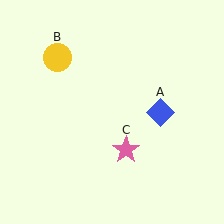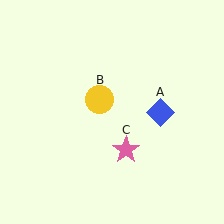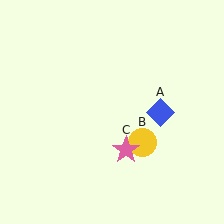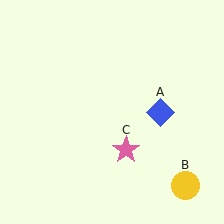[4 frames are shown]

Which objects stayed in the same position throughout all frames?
Blue diamond (object A) and pink star (object C) remained stationary.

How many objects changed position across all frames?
1 object changed position: yellow circle (object B).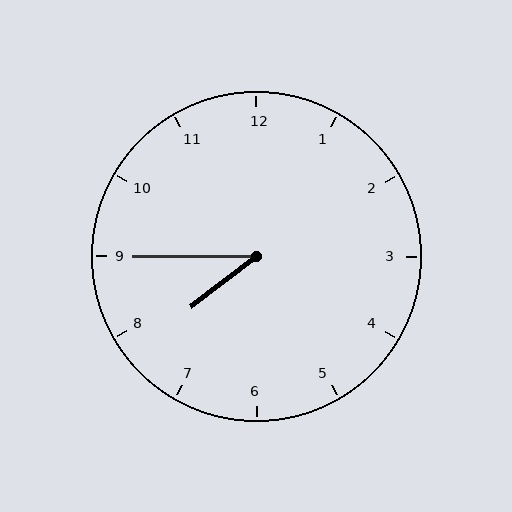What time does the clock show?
7:45.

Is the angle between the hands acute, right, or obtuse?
It is acute.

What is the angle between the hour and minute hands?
Approximately 38 degrees.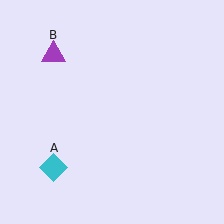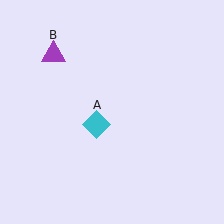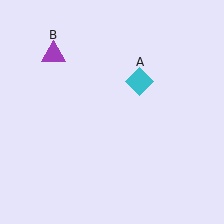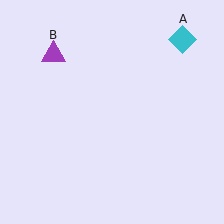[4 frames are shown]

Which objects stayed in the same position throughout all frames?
Purple triangle (object B) remained stationary.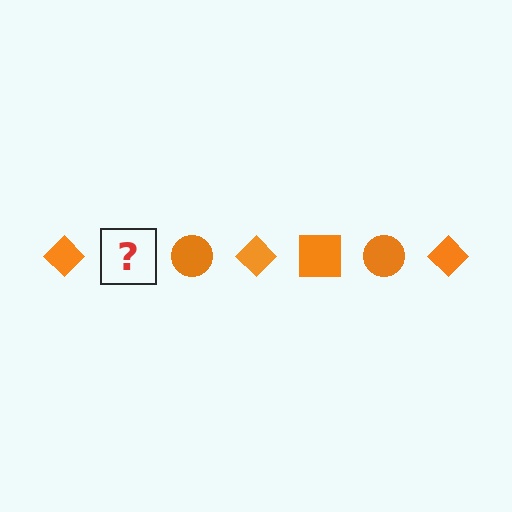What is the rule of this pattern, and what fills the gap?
The rule is that the pattern cycles through diamond, square, circle shapes in orange. The gap should be filled with an orange square.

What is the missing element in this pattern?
The missing element is an orange square.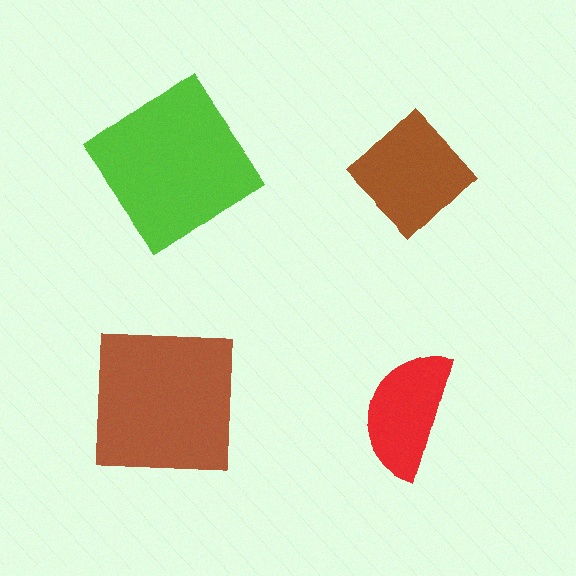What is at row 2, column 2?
A red semicircle.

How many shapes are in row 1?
2 shapes.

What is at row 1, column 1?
A lime diamond.